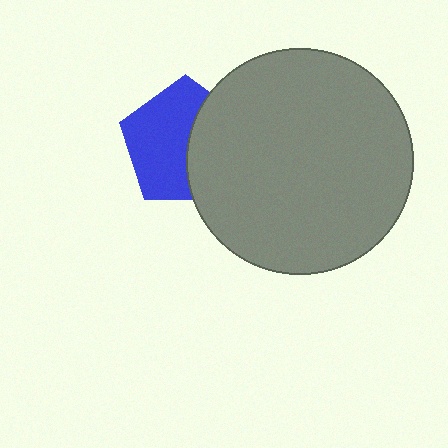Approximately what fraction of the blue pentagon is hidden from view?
Roughly 42% of the blue pentagon is hidden behind the gray circle.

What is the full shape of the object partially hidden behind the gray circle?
The partially hidden object is a blue pentagon.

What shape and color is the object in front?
The object in front is a gray circle.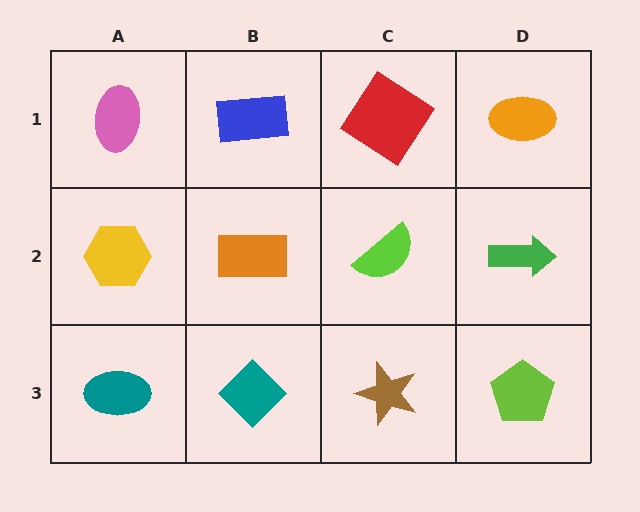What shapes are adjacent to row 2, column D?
An orange ellipse (row 1, column D), a lime pentagon (row 3, column D), a lime semicircle (row 2, column C).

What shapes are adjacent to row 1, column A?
A yellow hexagon (row 2, column A), a blue rectangle (row 1, column B).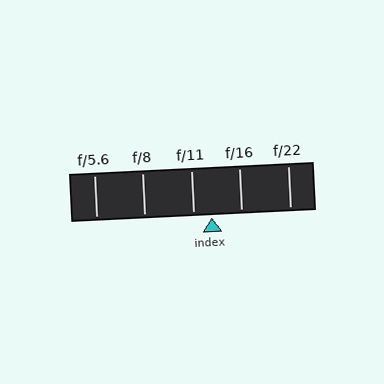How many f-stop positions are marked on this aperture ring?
There are 5 f-stop positions marked.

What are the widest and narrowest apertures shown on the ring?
The widest aperture shown is f/5.6 and the narrowest is f/22.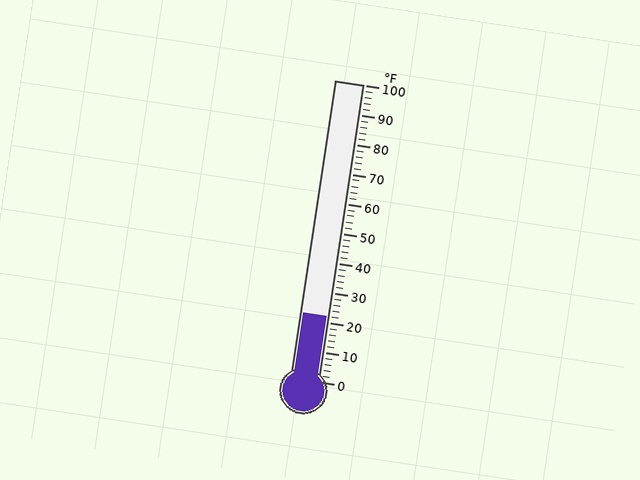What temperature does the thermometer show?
The thermometer shows approximately 22°F.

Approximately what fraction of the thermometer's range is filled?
The thermometer is filled to approximately 20% of its range.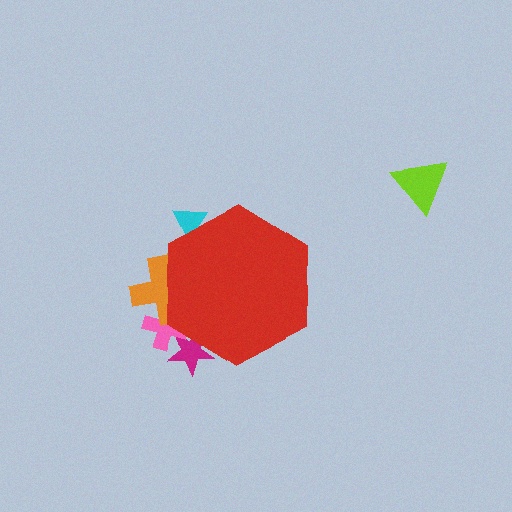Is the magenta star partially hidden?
Yes, the magenta star is partially hidden behind the red hexagon.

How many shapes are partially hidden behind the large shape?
4 shapes are partially hidden.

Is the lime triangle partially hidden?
No, the lime triangle is fully visible.